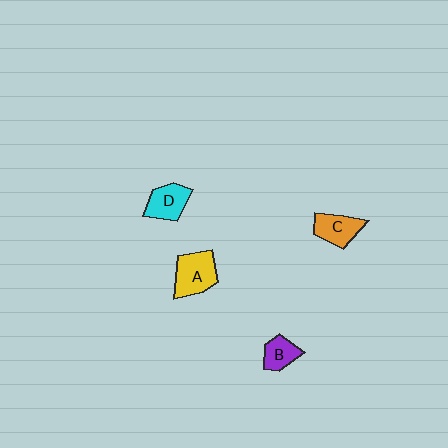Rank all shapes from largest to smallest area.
From largest to smallest: A (yellow), C (orange), D (cyan), B (purple).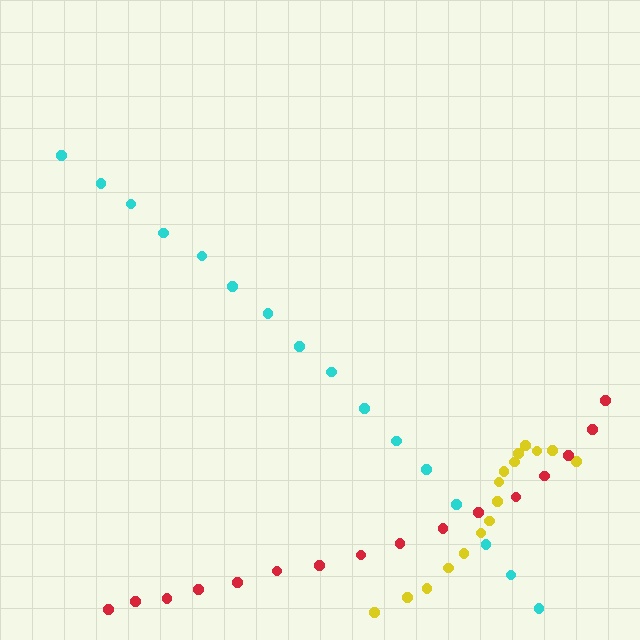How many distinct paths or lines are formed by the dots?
There are 3 distinct paths.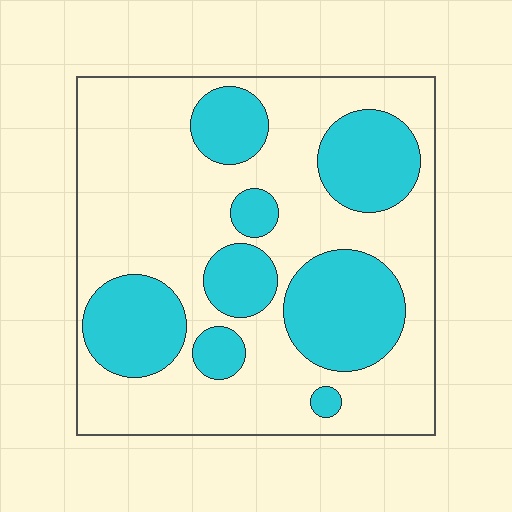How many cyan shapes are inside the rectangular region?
8.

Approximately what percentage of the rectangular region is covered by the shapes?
Approximately 35%.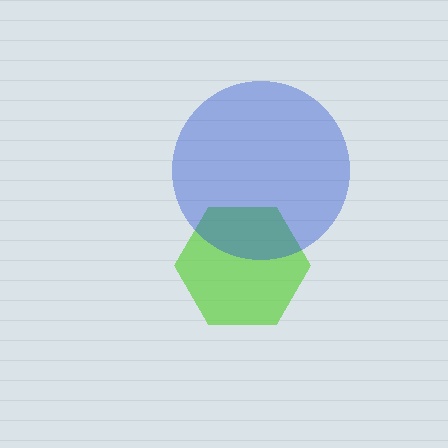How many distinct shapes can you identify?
There are 2 distinct shapes: a lime hexagon, a blue circle.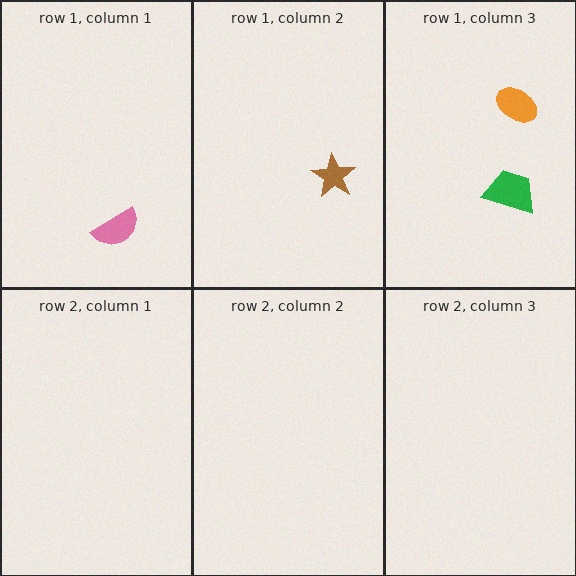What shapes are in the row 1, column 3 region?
The orange ellipse, the green trapezoid.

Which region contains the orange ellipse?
The row 1, column 3 region.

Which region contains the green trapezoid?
The row 1, column 3 region.